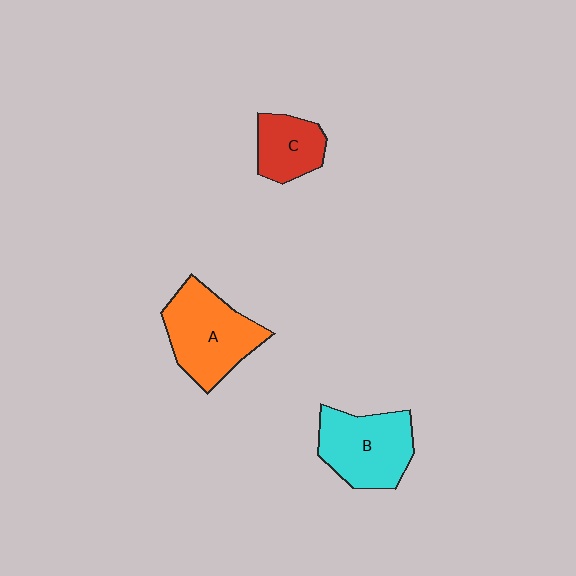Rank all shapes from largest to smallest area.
From largest to smallest: A (orange), B (cyan), C (red).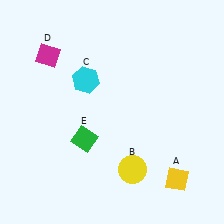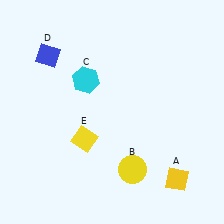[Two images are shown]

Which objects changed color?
D changed from magenta to blue. E changed from green to yellow.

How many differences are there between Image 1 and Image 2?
There are 2 differences between the two images.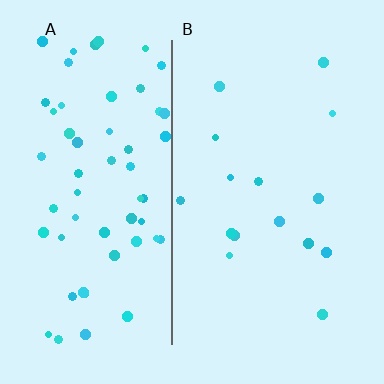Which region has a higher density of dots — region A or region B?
A (the left).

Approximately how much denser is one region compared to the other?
Approximately 3.9× — region A over region B.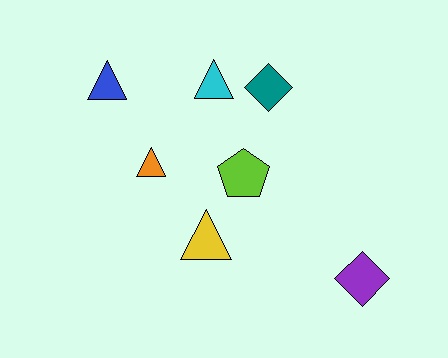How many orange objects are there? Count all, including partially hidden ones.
There is 1 orange object.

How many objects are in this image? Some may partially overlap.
There are 7 objects.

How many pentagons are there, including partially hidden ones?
There is 1 pentagon.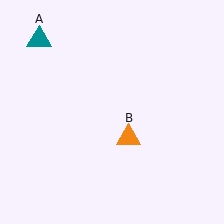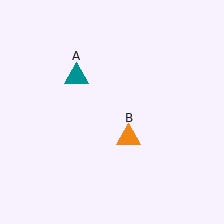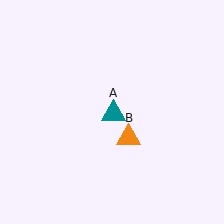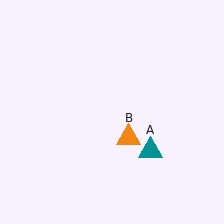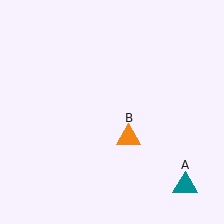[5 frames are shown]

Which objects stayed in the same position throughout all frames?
Orange triangle (object B) remained stationary.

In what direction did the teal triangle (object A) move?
The teal triangle (object A) moved down and to the right.